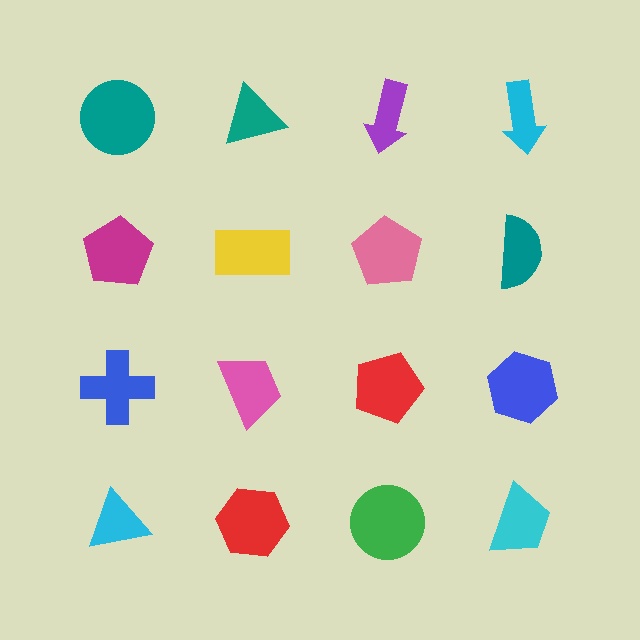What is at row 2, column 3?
A pink pentagon.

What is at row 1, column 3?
A purple arrow.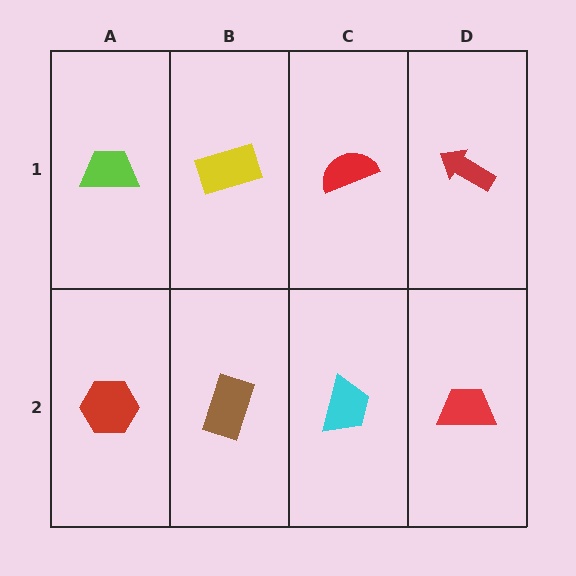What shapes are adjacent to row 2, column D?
A red arrow (row 1, column D), a cyan trapezoid (row 2, column C).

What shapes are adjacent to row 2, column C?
A red semicircle (row 1, column C), a brown rectangle (row 2, column B), a red trapezoid (row 2, column D).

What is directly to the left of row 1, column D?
A red semicircle.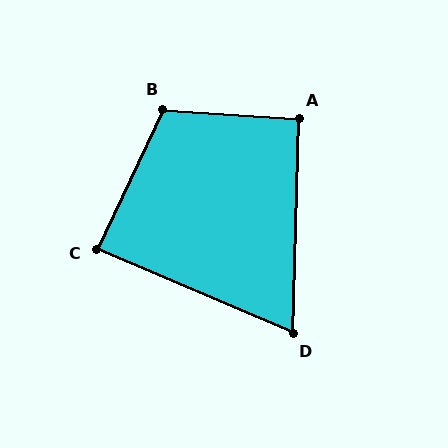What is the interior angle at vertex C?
Approximately 88 degrees (approximately right).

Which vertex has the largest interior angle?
B, at approximately 112 degrees.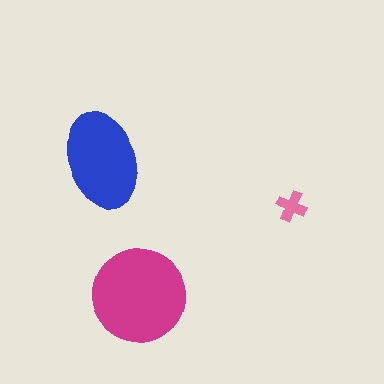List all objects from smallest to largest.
The pink cross, the blue ellipse, the magenta circle.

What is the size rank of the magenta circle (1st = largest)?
1st.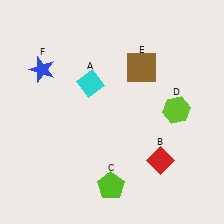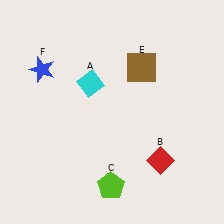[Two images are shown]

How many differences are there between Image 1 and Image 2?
There is 1 difference between the two images.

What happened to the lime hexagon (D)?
The lime hexagon (D) was removed in Image 2. It was in the top-right area of Image 1.